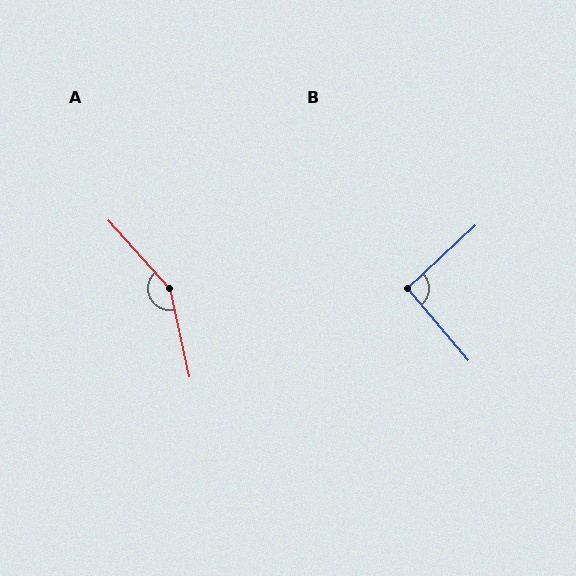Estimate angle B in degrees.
Approximately 93 degrees.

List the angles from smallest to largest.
B (93°), A (151°).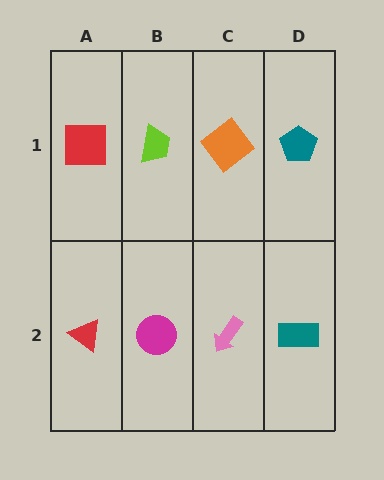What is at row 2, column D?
A teal rectangle.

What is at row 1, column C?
An orange diamond.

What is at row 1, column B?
A lime trapezoid.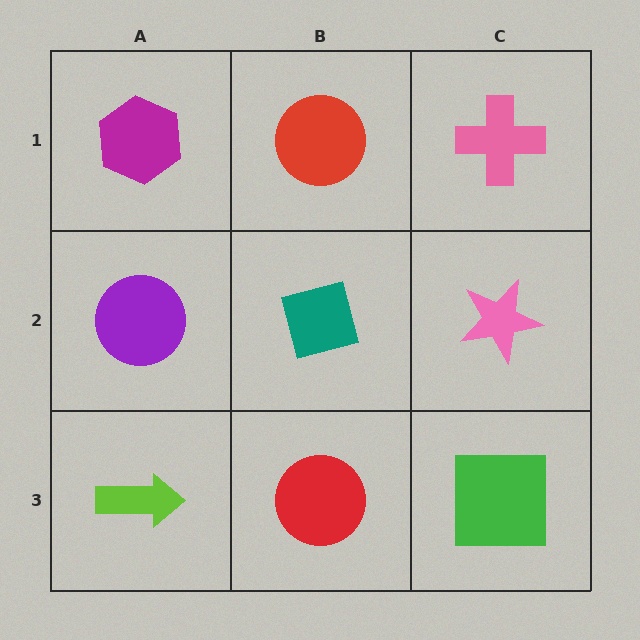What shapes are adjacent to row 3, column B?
A teal square (row 2, column B), a lime arrow (row 3, column A), a green square (row 3, column C).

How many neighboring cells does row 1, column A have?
2.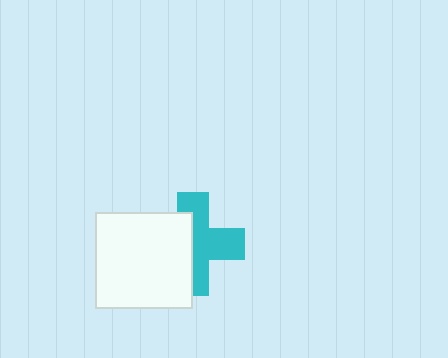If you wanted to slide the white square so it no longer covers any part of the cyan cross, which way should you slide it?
Slide it left — that is the most direct way to separate the two shapes.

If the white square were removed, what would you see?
You would see the complete cyan cross.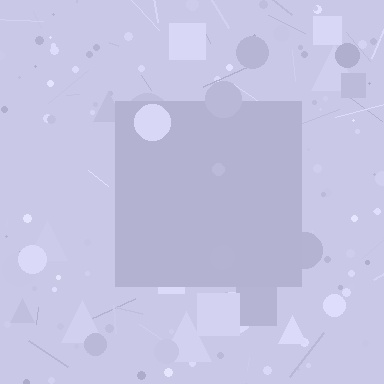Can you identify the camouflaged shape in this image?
The camouflaged shape is a square.